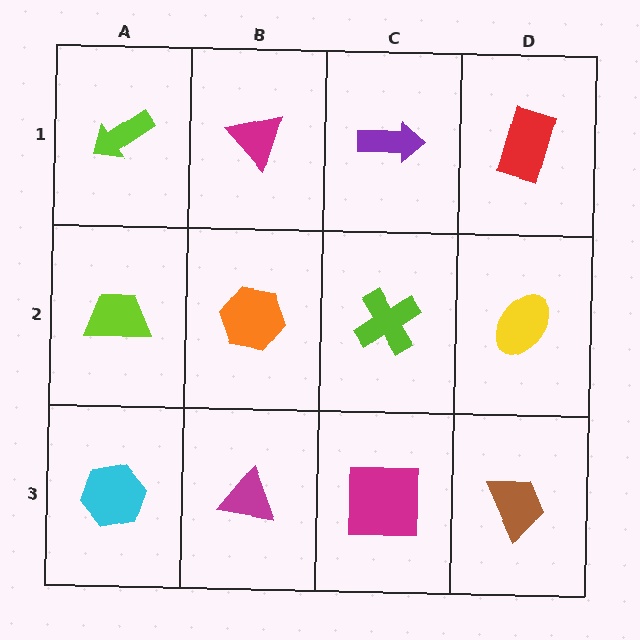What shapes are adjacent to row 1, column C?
A lime cross (row 2, column C), a magenta triangle (row 1, column B), a red rectangle (row 1, column D).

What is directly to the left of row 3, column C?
A magenta triangle.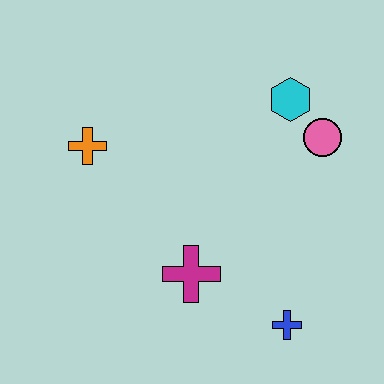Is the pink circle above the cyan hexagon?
No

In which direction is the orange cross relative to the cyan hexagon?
The orange cross is to the left of the cyan hexagon.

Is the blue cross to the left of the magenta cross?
No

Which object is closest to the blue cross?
The magenta cross is closest to the blue cross.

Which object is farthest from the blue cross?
The orange cross is farthest from the blue cross.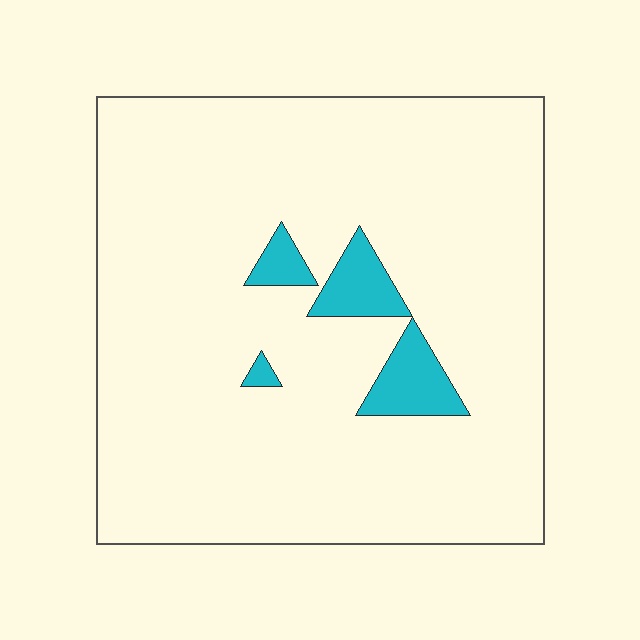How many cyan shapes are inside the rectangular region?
4.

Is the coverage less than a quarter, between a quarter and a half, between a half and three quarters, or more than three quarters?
Less than a quarter.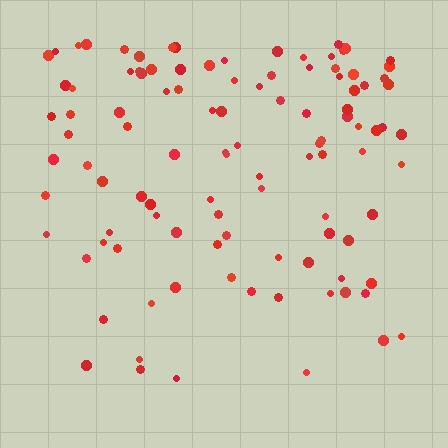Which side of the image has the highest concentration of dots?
The top.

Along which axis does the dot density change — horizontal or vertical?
Vertical.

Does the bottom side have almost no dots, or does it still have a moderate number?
Still a moderate number, just noticeably fewer than the top.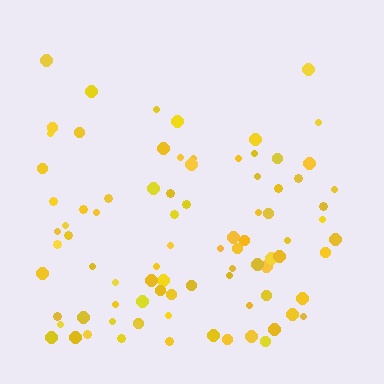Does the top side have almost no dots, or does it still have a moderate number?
Still a moderate number, just noticeably fewer than the bottom.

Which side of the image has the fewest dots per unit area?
The top.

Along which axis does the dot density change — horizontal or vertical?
Vertical.